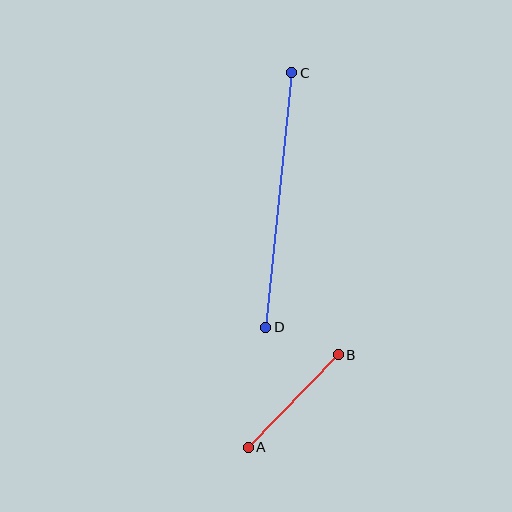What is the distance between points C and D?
The distance is approximately 256 pixels.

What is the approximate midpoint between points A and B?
The midpoint is at approximately (293, 401) pixels.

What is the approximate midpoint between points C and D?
The midpoint is at approximately (279, 200) pixels.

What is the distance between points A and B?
The distance is approximately 129 pixels.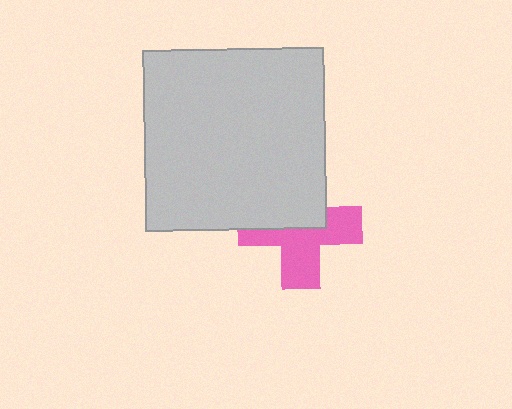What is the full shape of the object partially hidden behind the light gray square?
The partially hidden object is a pink cross.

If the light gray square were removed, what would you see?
You would see the complete pink cross.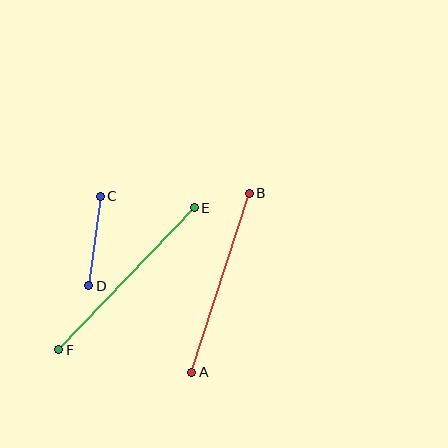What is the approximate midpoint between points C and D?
The midpoint is at approximately (94, 241) pixels.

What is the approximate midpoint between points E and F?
The midpoint is at approximately (127, 279) pixels.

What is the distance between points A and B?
The distance is approximately 188 pixels.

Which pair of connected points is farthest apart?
Points E and F are farthest apart.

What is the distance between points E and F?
The distance is approximately 196 pixels.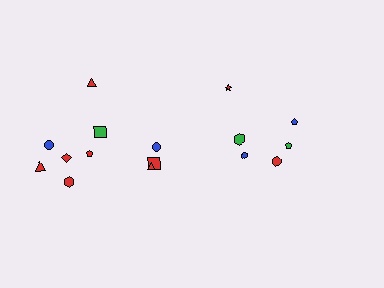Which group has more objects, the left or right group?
The left group.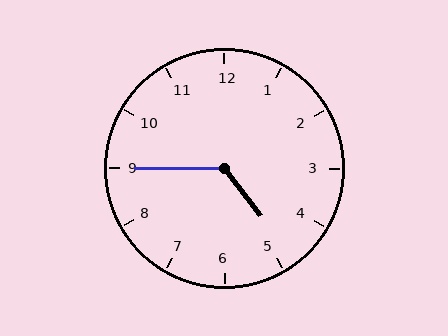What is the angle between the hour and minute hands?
Approximately 128 degrees.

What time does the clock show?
4:45.